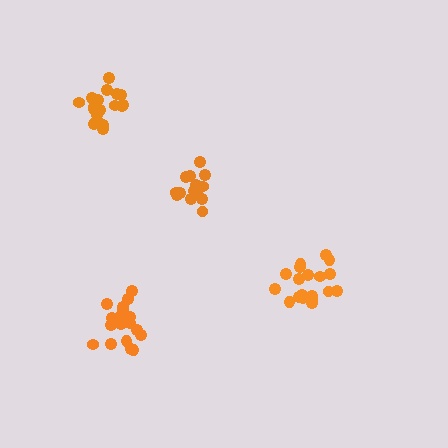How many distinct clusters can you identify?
There are 4 distinct clusters.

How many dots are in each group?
Group 1: 15 dots, Group 2: 19 dots, Group 3: 20 dots, Group 4: 19 dots (73 total).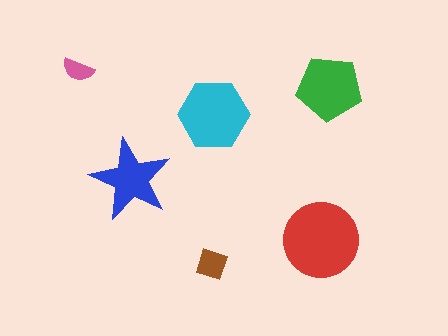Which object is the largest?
The red circle.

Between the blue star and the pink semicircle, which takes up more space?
The blue star.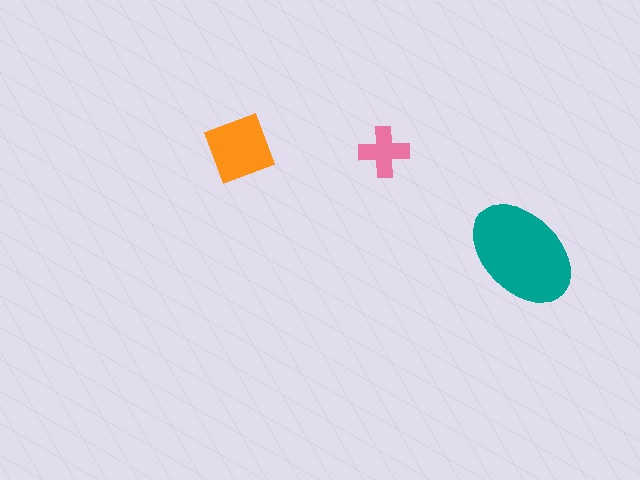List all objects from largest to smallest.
The teal ellipse, the orange diamond, the pink cross.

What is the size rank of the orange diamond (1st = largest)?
2nd.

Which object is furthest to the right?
The teal ellipse is rightmost.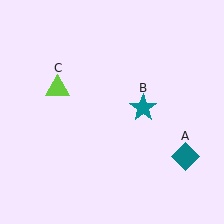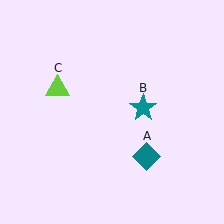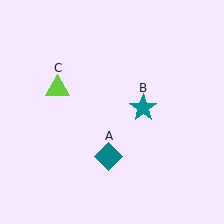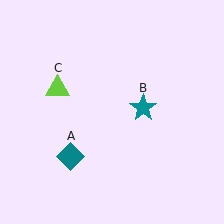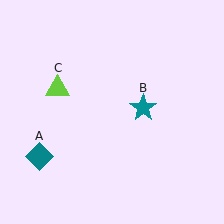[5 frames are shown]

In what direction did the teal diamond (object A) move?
The teal diamond (object A) moved left.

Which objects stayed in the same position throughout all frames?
Teal star (object B) and lime triangle (object C) remained stationary.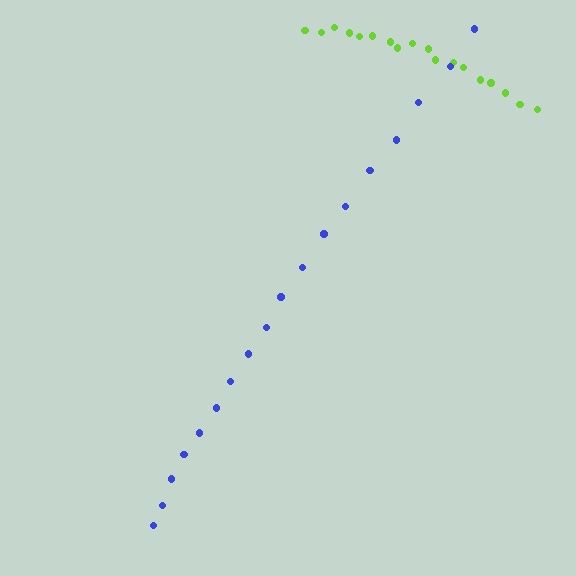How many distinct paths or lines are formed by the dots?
There are 2 distinct paths.